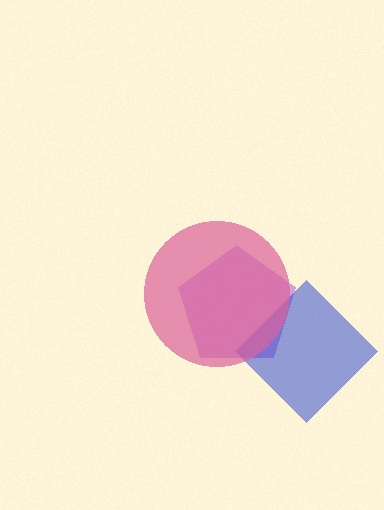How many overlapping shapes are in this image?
There are 3 overlapping shapes in the image.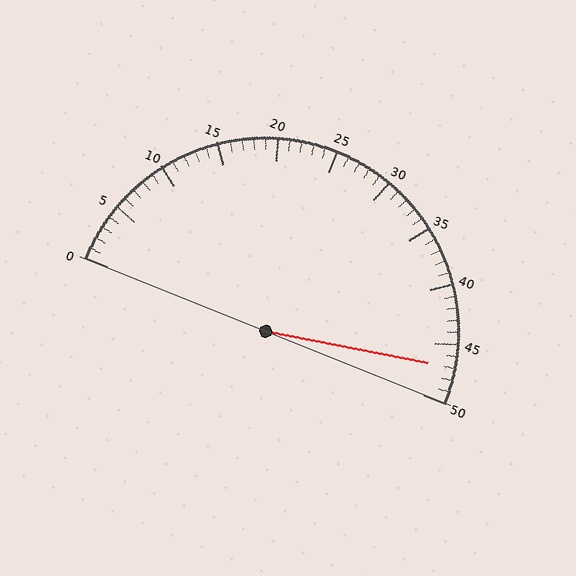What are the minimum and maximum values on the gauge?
The gauge ranges from 0 to 50.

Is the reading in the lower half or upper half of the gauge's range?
The reading is in the upper half of the range (0 to 50).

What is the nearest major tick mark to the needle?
The nearest major tick mark is 45.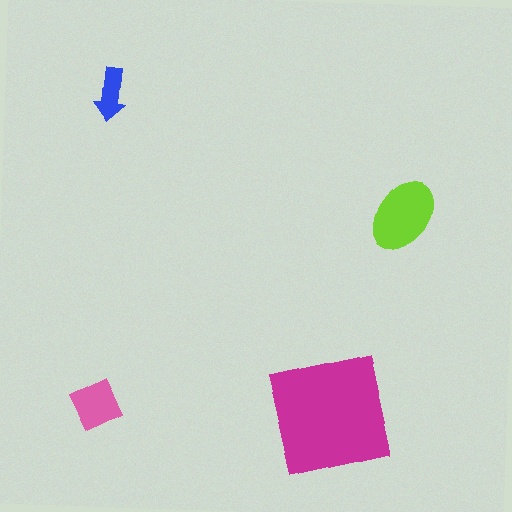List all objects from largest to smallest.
The magenta square, the lime ellipse, the pink diamond, the blue arrow.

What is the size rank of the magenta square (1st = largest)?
1st.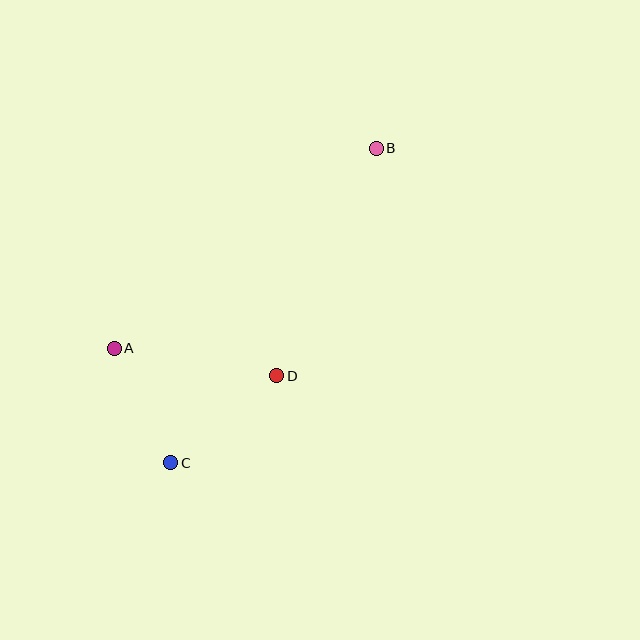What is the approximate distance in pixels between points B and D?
The distance between B and D is approximately 248 pixels.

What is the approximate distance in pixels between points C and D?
The distance between C and D is approximately 137 pixels.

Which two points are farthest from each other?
Points B and C are farthest from each other.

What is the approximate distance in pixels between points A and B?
The distance between A and B is approximately 329 pixels.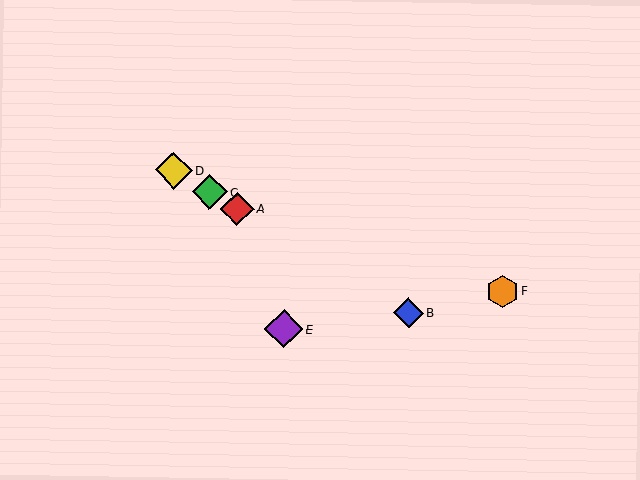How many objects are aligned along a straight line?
4 objects (A, B, C, D) are aligned along a straight line.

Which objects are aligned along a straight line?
Objects A, B, C, D are aligned along a straight line.